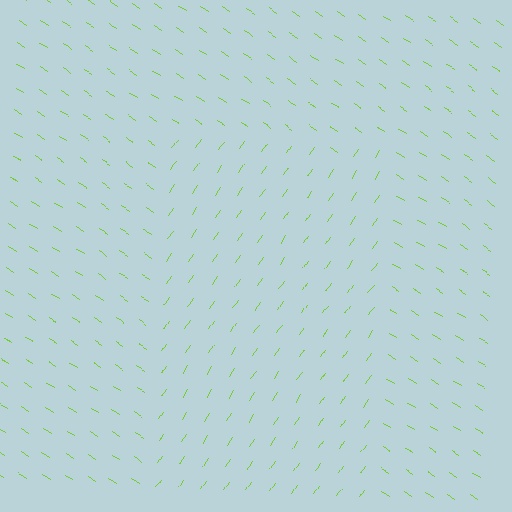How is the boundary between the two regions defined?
The boundary is defined purely by a change in line orientation (approximately 89 degrees difference). All lines are the same color and thickness.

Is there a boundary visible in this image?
Yes, there is a texture boundary formed by a change in line orientation.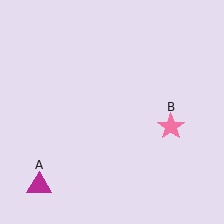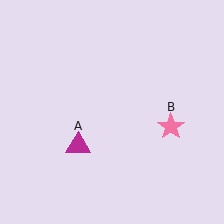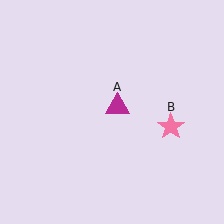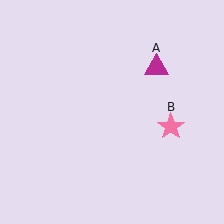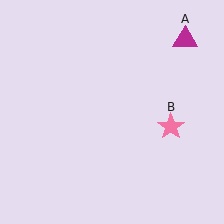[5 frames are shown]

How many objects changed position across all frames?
1 object changed position: magenta triangle (object A).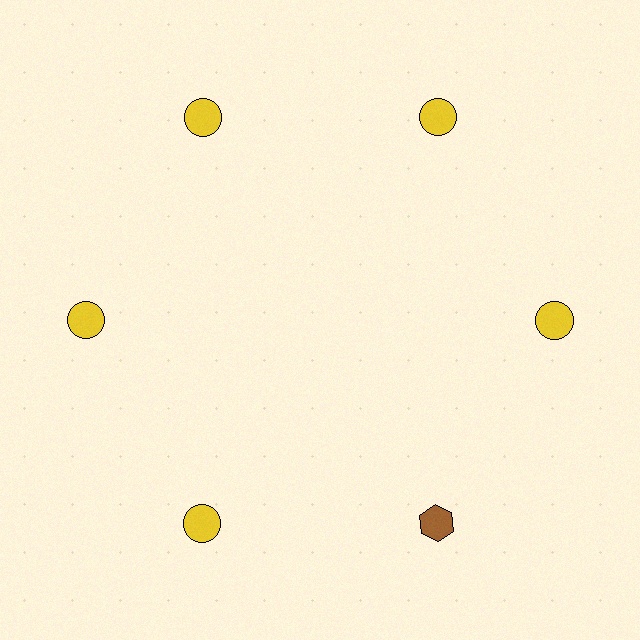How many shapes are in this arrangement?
There are 6 shapes arranged in a ring pattern.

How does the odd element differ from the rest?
It differs in both color (brown instead of yellow) and shape (hexagon instead of circle).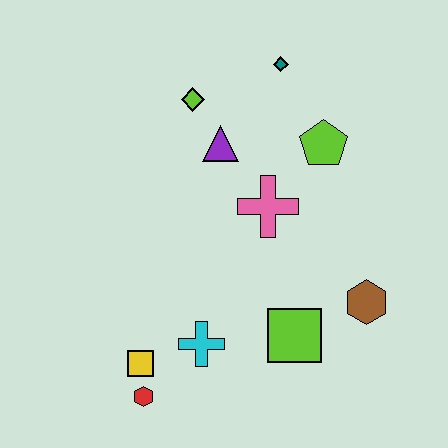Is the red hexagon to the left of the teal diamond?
Yes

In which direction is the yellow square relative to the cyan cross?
The yellow square is to the left of the cyan cross.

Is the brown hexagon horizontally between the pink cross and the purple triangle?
No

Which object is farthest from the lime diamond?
The red hexagon is farthest from the lime diamond.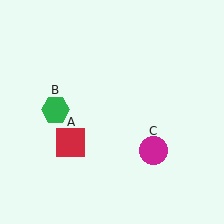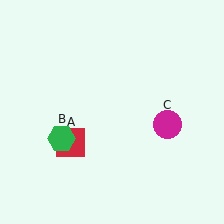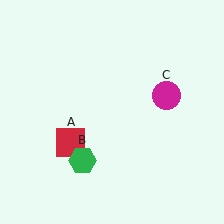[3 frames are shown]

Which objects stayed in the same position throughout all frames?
Red square (object A) remained stationary.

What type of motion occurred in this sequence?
The green hexagon (object B), magenta circle (object C) rotated counterclockwise around the center of the scene.